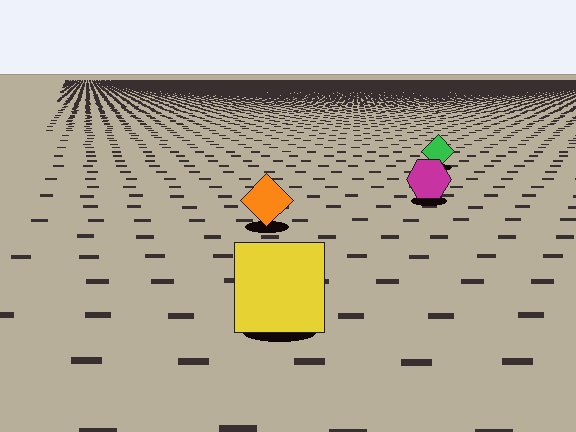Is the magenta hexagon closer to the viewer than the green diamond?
Yes. The magenta hexagon is closer — you can tell from the texture gradient: the ground texture is coarser near it.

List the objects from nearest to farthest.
From nearest to farthest: the yellow square, the orange diamond, the magenta hexagon, the green diamond.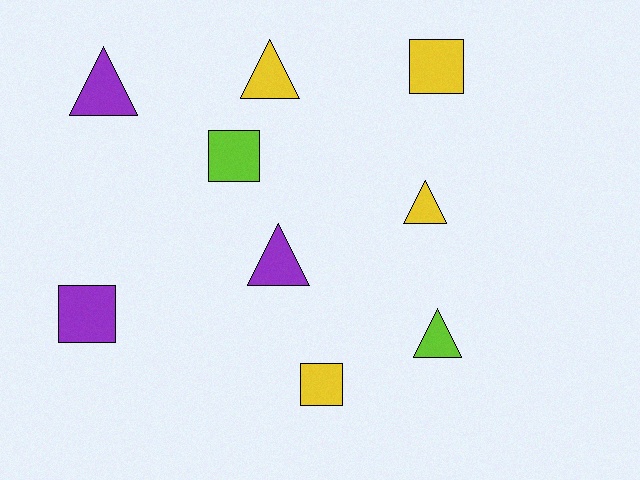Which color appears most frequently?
Yellow, with 4 objects.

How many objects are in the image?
There are 9 objects.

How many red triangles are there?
There are no red triangles.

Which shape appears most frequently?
Triangle, with 5 objects.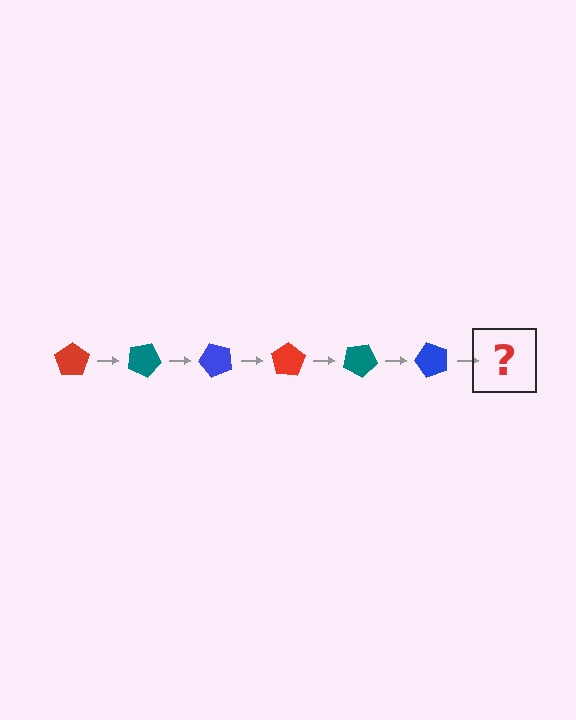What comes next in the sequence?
The next element should be a red pentagon, rotated 150 degrees from the start.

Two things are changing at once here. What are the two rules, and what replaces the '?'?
The two rules are that it rotates 25 degrees each step and the color cycles through red, teal, and blue. The '?' should be a red pentagon, rotated 150 degrees from the start.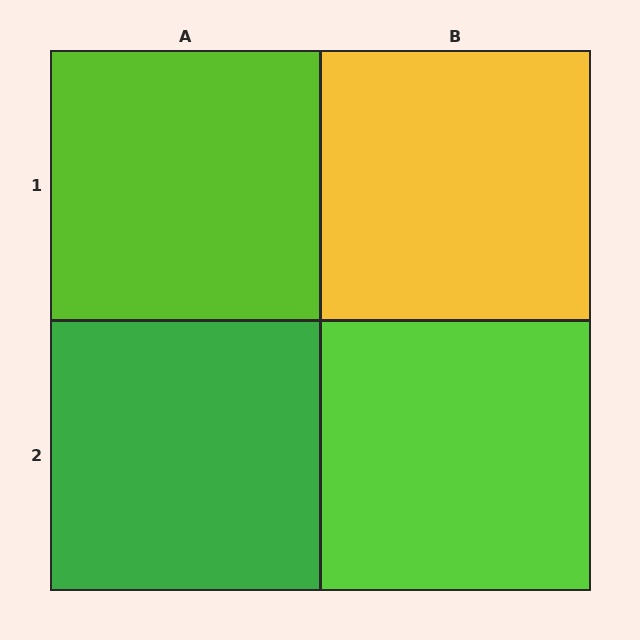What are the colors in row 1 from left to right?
Lime, yellow.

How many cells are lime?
2 cells are lime.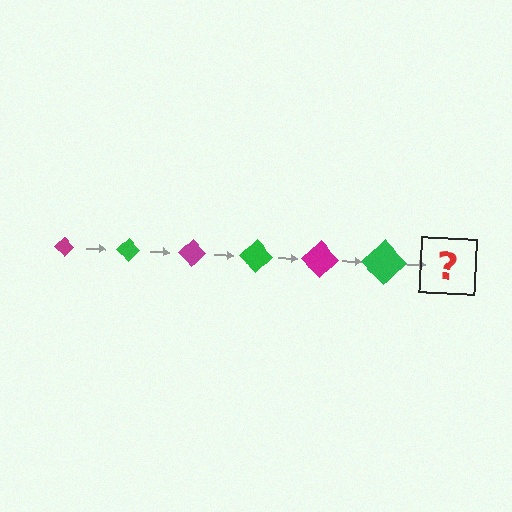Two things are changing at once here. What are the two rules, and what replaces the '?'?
The two rules are that the diamond grows larger each step and the color cycles through magenta and green. The '?' should be a magenta diamond, larger than the previous one.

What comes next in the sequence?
The next element should be a magenta diamond, larger than the previous one.